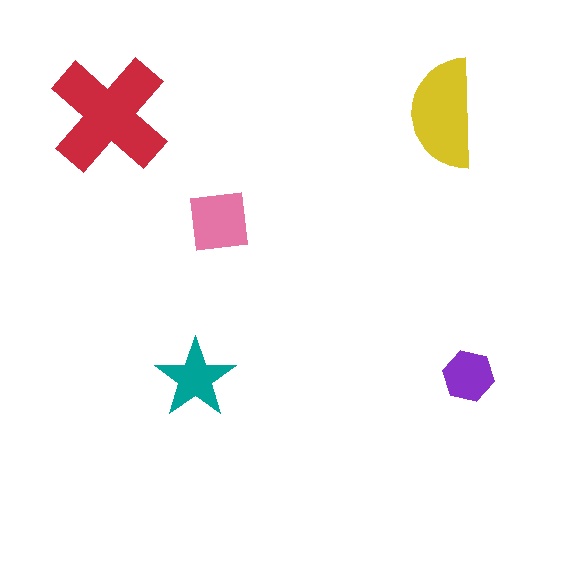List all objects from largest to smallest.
The red cross, the yellow semicircle, the pink square, the teal star, the purple hexagon.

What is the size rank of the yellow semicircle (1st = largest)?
2nd.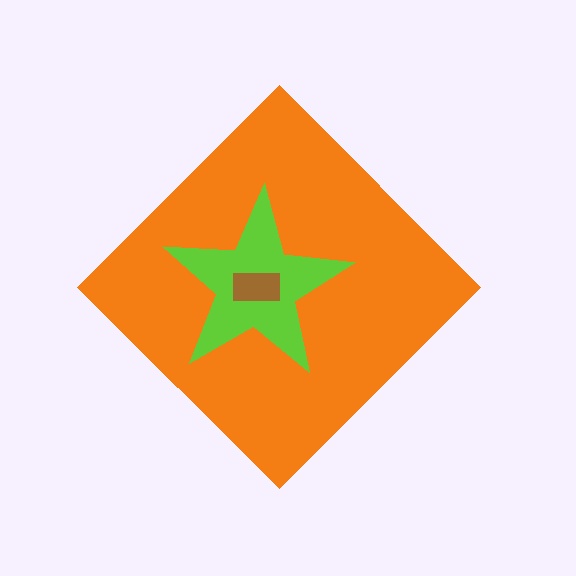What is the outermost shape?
The orange diamond.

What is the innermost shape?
The brown rectangle.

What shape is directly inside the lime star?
The brown rectangle.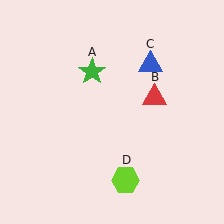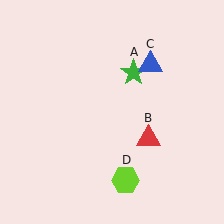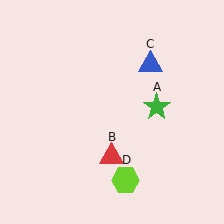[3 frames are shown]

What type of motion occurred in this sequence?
The green star (object A), red triangle (object B) rotated clockwise around the center of the scene.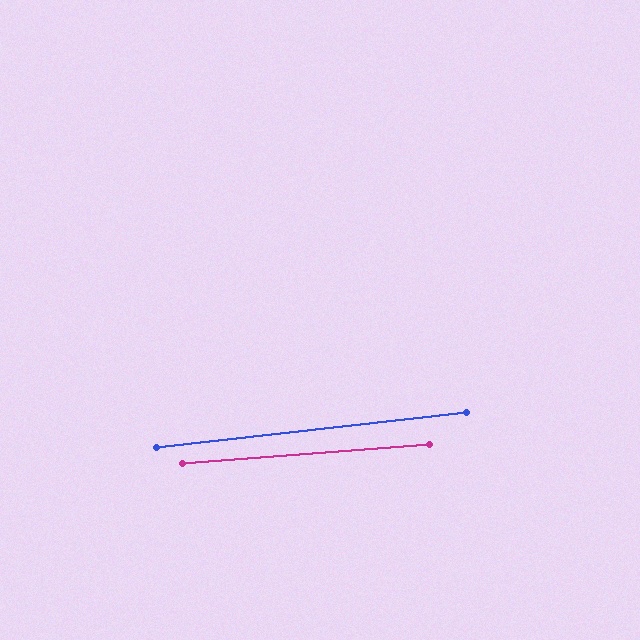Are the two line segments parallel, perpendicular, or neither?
Parallel — their directions differ by only 2.0°.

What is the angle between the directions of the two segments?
Approximately 2 degrees.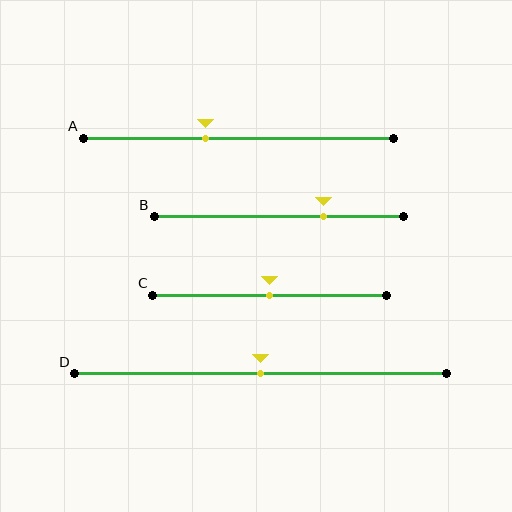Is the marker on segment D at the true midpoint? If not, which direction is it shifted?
Yes, the marker on segment D is at the true midpoint.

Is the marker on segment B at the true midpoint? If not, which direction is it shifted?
No, the marker on segment B is shifted to the right by about 18% of the segment length.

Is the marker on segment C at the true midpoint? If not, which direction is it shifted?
Yes, the marker on segment C is at the true midpoint.